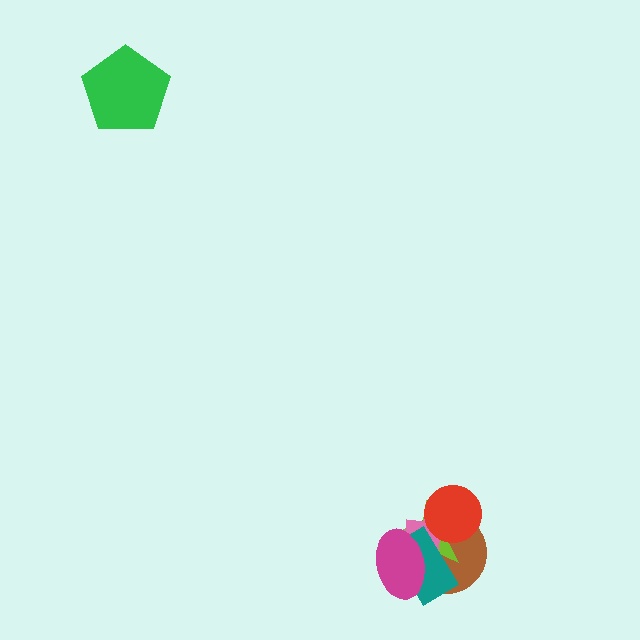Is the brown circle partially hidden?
Yes, it is partially covered by another shape.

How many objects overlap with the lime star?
5 objects overlap with the lime star.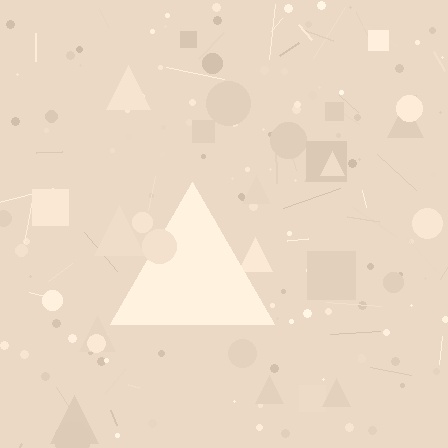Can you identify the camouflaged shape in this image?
The camouflaged shape is a triangle.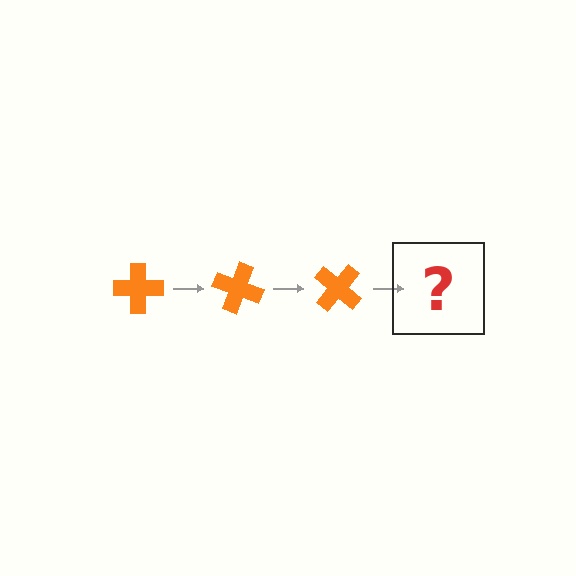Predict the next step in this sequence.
The next step is an orange cross rotated 60 degrees.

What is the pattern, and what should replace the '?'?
The pattern is that the cross rotates 20 degrees each step. The '?' should be an orange cross rotated 60 degrees.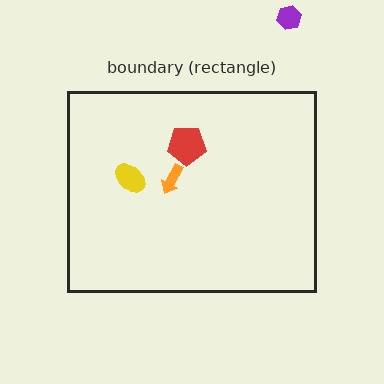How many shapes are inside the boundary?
3 inside, 1 outside.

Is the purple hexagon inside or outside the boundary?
Outside.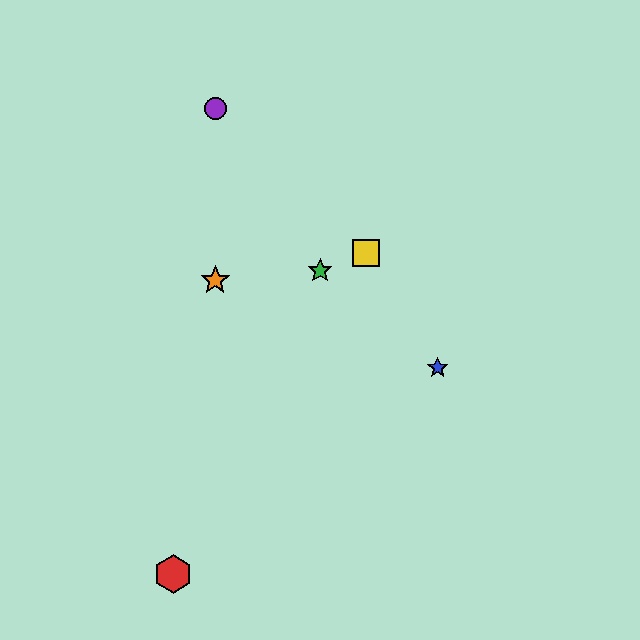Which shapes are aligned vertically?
The purple circle, the orange star are aligned vertically.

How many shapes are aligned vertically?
2 shapes (the purple circle, the orange star) are aligned vertically.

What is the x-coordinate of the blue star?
The blue star is at x≈438.